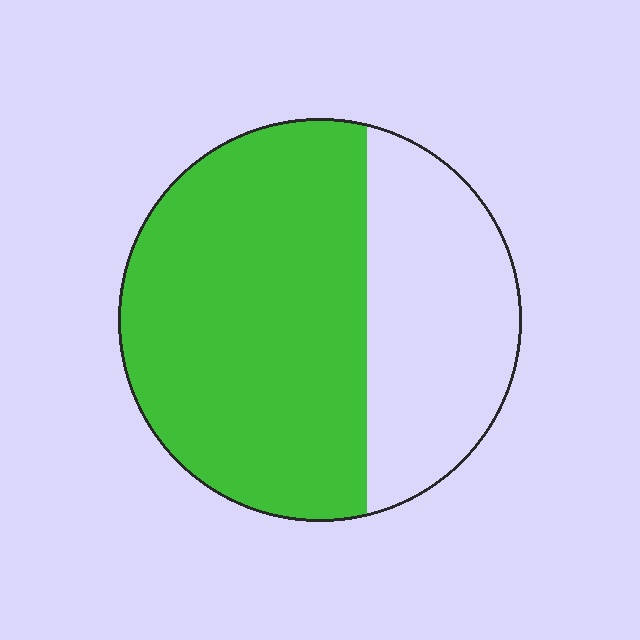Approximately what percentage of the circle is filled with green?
Approximately 65%.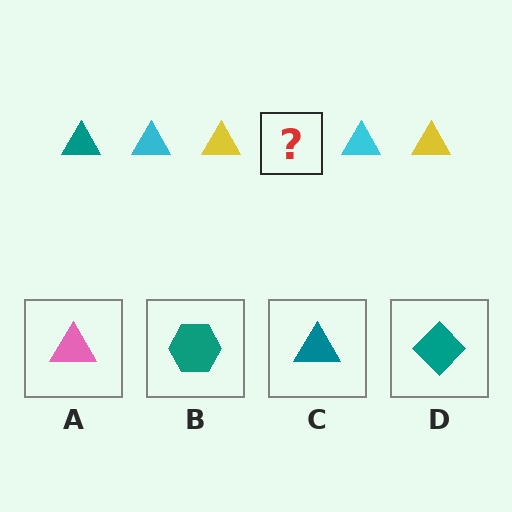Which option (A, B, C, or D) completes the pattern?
C.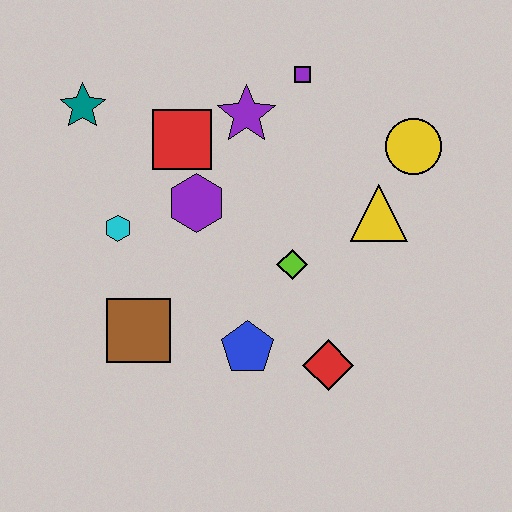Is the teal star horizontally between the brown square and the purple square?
No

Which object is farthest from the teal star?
The red diamond is farthest from the teal star.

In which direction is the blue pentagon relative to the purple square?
The blue pentagon is below the purple square.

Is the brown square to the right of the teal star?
Yes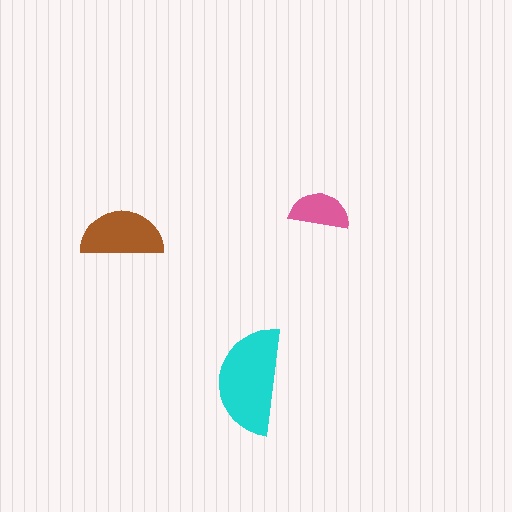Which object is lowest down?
The cyan semicircle is bottommost.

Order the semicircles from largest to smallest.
the cyan one, the brown one, the pink one.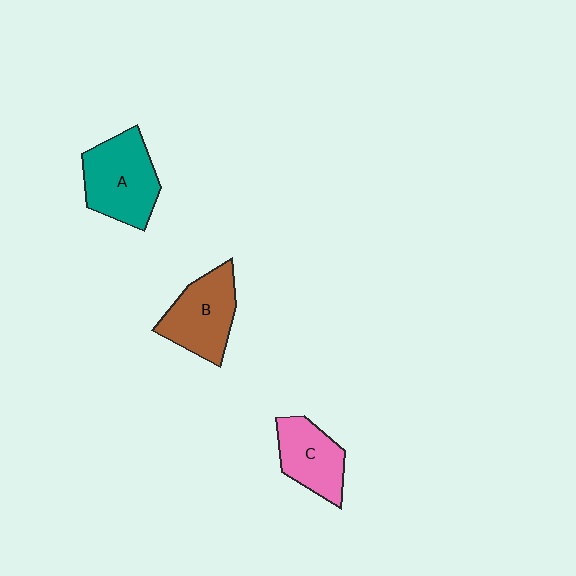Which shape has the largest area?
Shape A (teal).